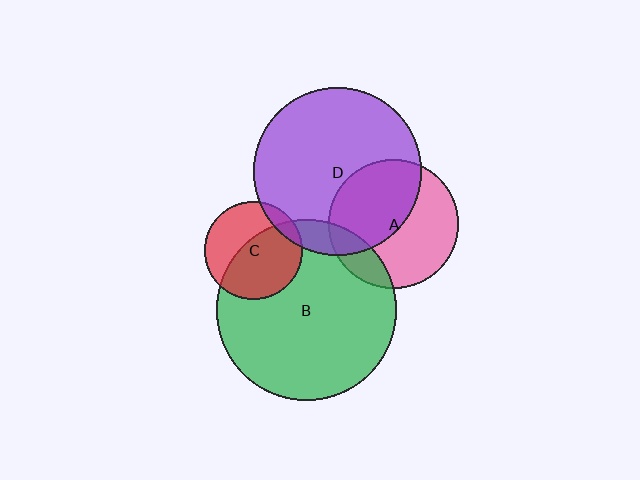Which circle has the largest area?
Circle B (green).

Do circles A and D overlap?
Yes.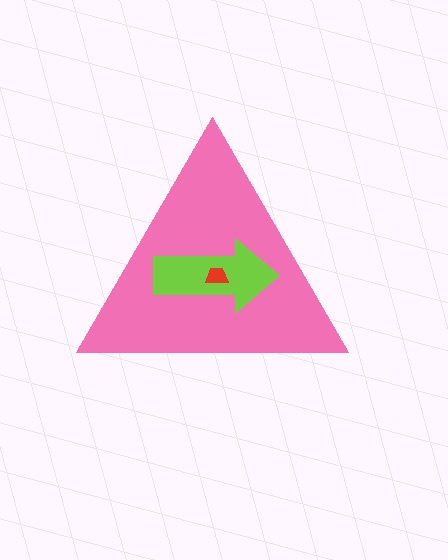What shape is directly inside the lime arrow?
The red trapezoid.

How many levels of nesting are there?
3.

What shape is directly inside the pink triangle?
The lime arrow.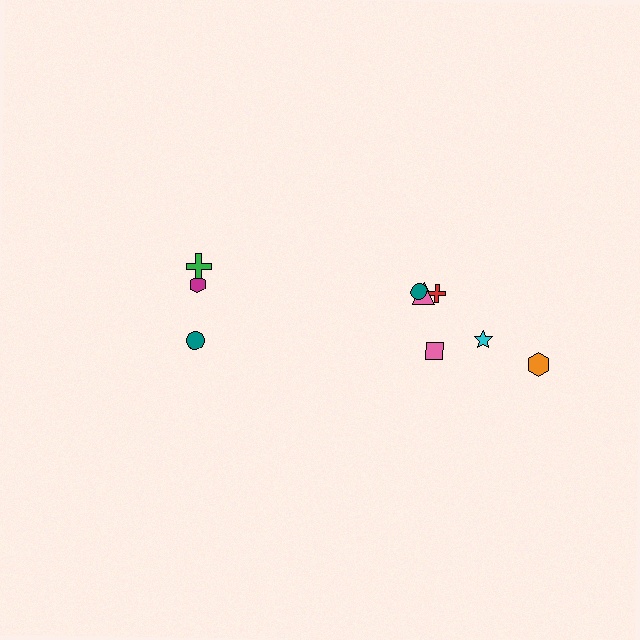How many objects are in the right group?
There are 6 objects.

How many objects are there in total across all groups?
There are 9 objects.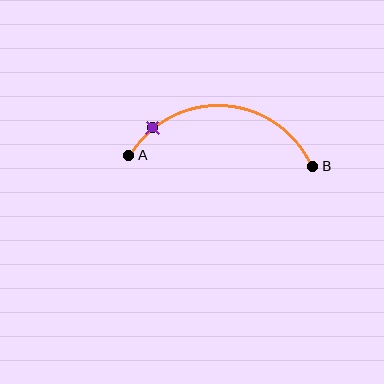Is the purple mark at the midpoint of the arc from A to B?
No. The purple mark lies on the arc but is closer to endpoint A. The arc midpoint would be at the point on the curve equidistant along the arc from both A and B.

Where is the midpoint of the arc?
The arc midpoint is the point on the curve farthest from the straight line joining A and B. It sits above that line.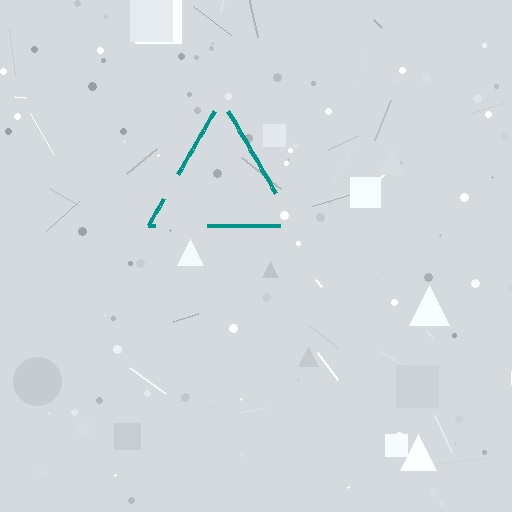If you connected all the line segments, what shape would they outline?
They would outline a triangle.